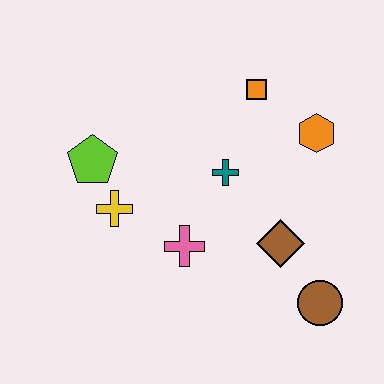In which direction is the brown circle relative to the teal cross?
The brown circle is below the teal cross.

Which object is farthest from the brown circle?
The lime pentagon is farthest from the brown circle.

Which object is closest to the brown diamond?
The brown circle is closest to the brown diamond.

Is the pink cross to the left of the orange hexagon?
Yes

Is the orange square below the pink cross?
No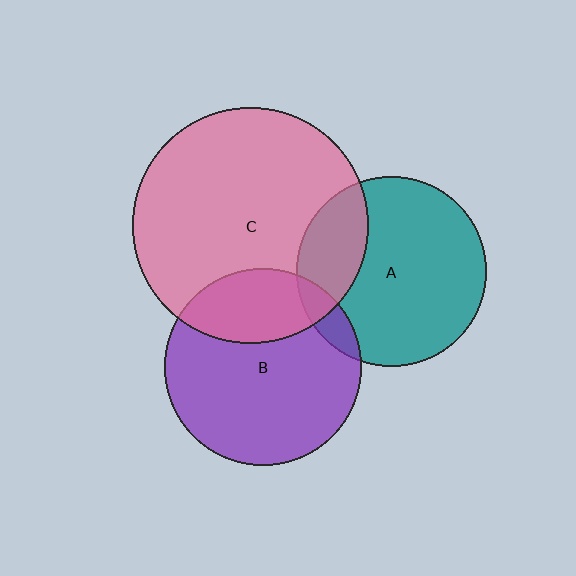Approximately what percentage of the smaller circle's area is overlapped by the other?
Approximately 30%.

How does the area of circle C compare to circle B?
Approximately 1.4 times.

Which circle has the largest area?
Circle C (pink).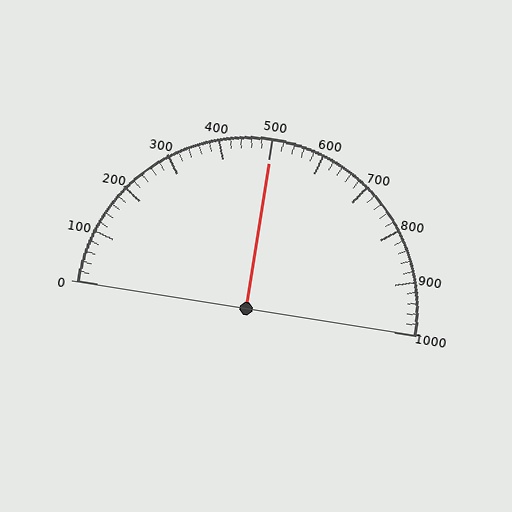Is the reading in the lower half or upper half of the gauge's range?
The reading is in the upper half of the range (0 to 1000).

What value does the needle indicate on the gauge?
The needle indicates approximately 500.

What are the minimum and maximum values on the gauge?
The gauge ranges from 0 to 1000.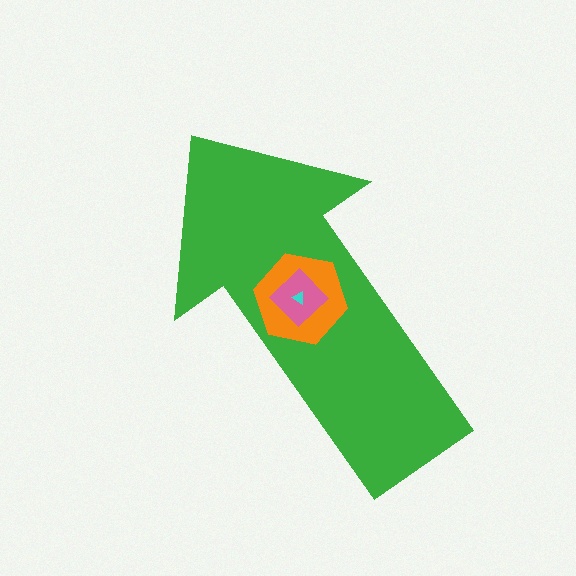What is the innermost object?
The cyan triangle.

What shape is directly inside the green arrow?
The orange hexagon.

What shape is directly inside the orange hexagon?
The pink diamond.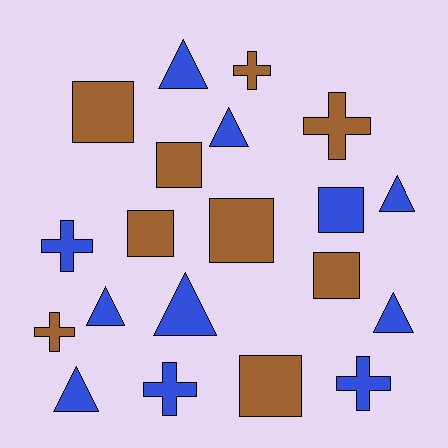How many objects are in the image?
There are 20 objects.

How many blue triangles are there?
There are 7 blue triangles.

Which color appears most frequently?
Blue, with 11 objects.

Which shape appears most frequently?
Square, with 7 objects.